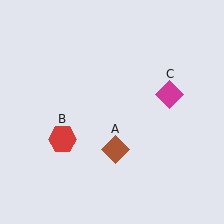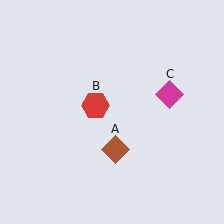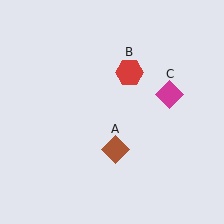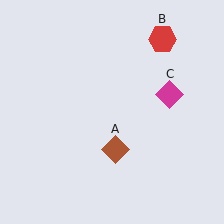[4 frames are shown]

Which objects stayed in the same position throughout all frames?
Brown diamond (object A) and magenta diamond (object C) remained stationary.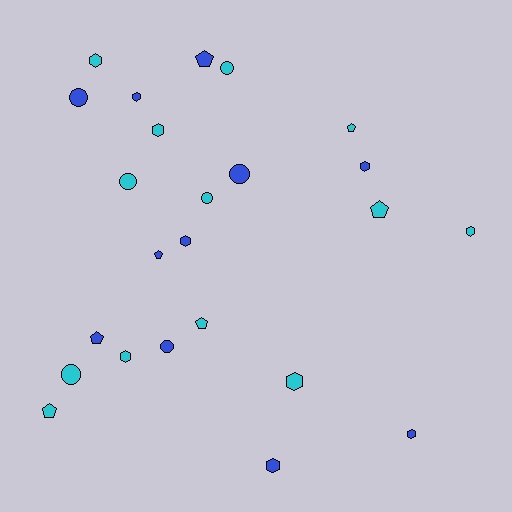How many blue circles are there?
There are 3 blue circles.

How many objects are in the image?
There are 24 objects.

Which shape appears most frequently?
Hexagon, with 10 objects.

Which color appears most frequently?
Cyan, with 13 objects.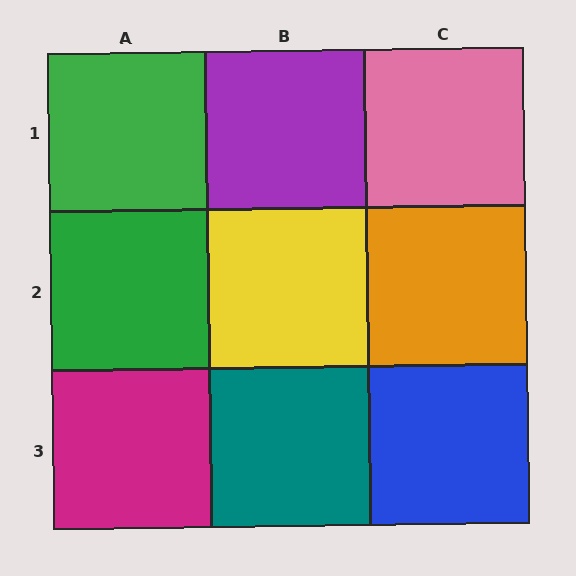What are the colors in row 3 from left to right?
Magenta, teal, blue.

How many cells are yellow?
1 cell is yellow.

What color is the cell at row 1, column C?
Pink.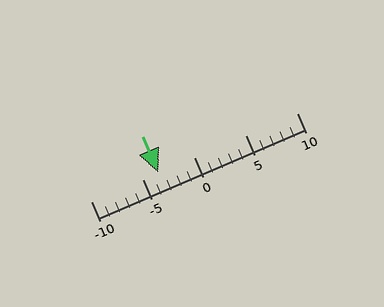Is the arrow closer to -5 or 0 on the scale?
The arrow is closer to -5.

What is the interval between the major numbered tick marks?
The major tick marks are spaced 5 units apart.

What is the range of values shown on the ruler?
The ruler shows values from -10 to 10.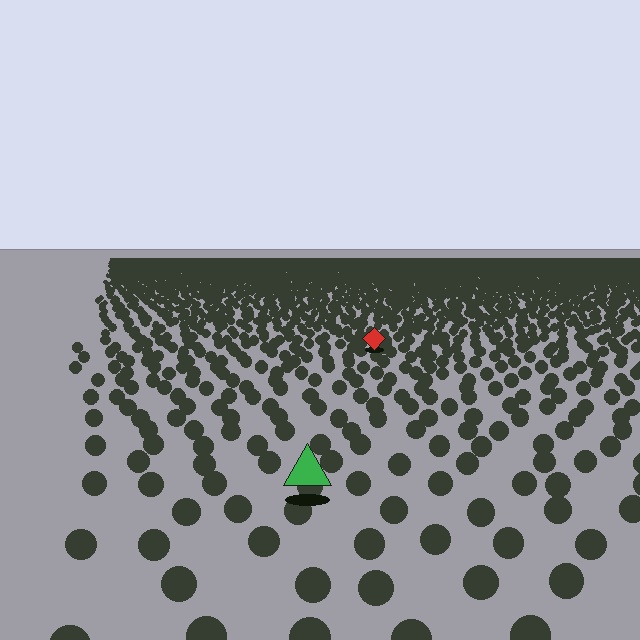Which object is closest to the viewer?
The green triangle is closest. The texture marks near it are larger and more spread out.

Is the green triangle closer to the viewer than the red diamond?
Yes. The green triangle is closer — you can tell from the texture gradient: the ground texture is coarser near it.